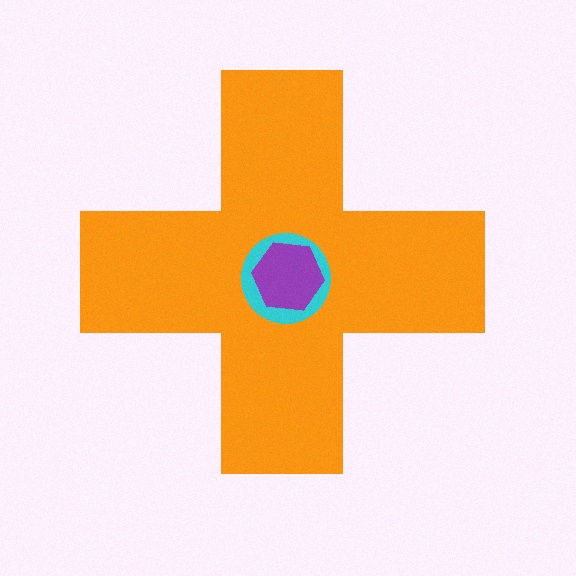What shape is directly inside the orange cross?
The cyan circle.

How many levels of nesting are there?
3.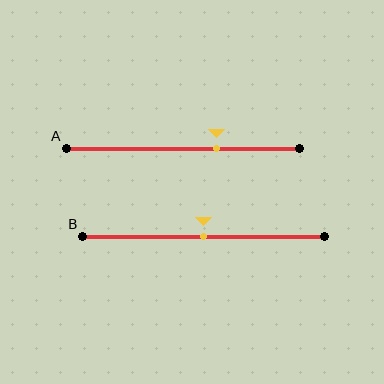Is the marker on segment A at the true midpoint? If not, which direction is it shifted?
No, the marker on segment A is shifted to the right by about 14% of the segment length.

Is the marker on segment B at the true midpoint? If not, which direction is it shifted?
Yes, the marker on segment B is at the true midpoint.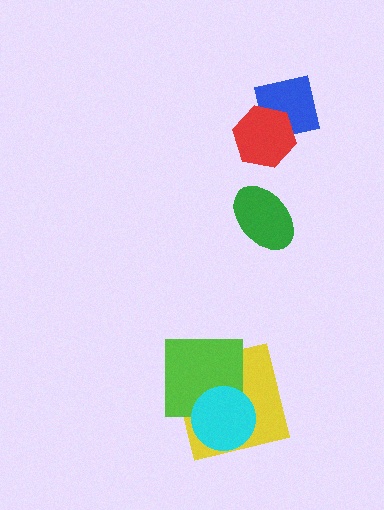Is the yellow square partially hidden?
Yes, it is partially covered by another shape.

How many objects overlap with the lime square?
2 objects overlap with the lime square.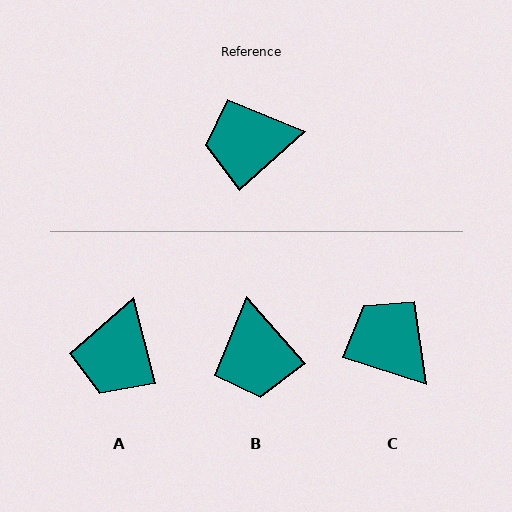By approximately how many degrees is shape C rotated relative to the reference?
Approximately 59 degrees clockwise.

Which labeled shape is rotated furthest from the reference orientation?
B, about 90 degrees away.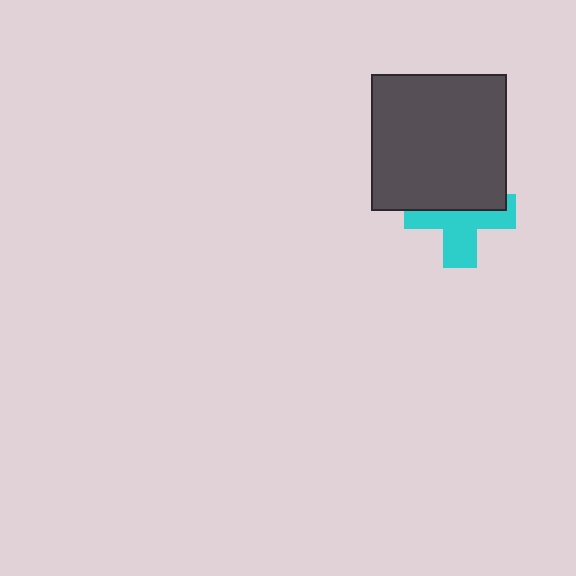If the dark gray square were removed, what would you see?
You would see the complete cyan cross.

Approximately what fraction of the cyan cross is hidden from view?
Roughly 48% of the cyan cross is hidden behind the dark gray square.